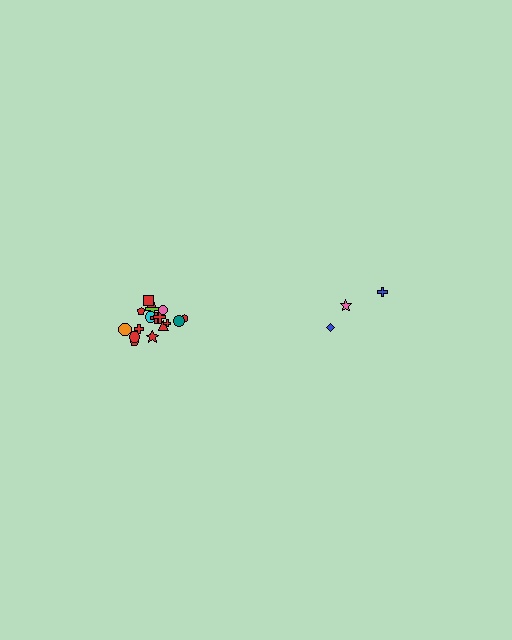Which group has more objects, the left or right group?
The left group.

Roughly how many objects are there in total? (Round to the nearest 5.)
Roughly 20 objects in total.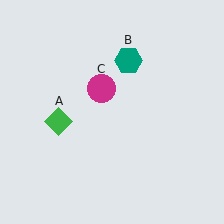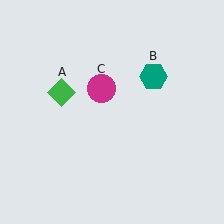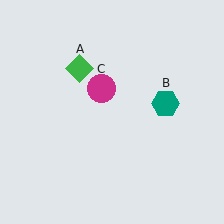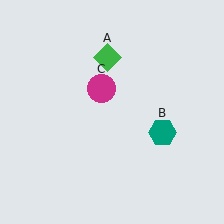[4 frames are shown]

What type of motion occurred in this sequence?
The green diamond (object A), teal hexagon (object B) rotated clockwise around the center of the scene.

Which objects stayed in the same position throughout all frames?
Magenta circle (object C) remained stationary.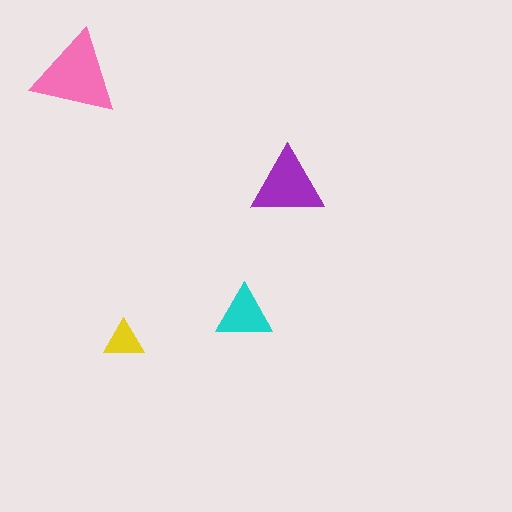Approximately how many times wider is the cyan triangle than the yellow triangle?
About 1.5 times wider.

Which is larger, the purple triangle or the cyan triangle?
The purple one.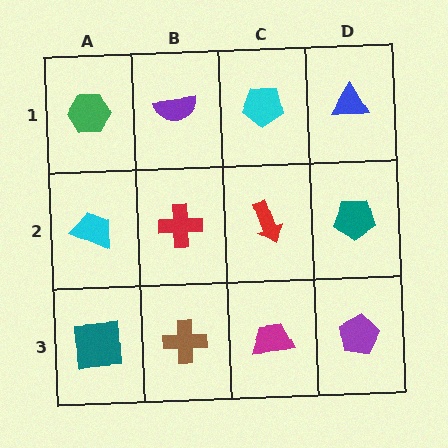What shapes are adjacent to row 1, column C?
A red arrow (row 2, column C), a purple semicircle (row 1, column B), a blue triangle (row 1, column D).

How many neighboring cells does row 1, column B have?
3.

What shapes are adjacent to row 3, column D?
A teal pentagon (row 2, column D), a magenta trapezoid (row 3, column C).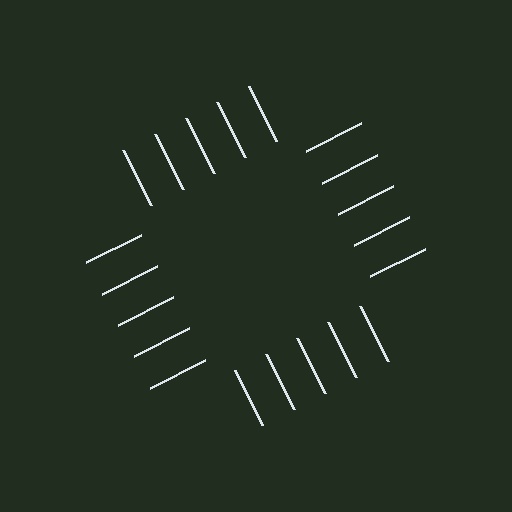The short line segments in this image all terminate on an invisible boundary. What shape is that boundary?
An illusory square — the line segments terminate on its edges but no continuous stroke is drawn.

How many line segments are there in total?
20 — 5 along each of the 4 edges.